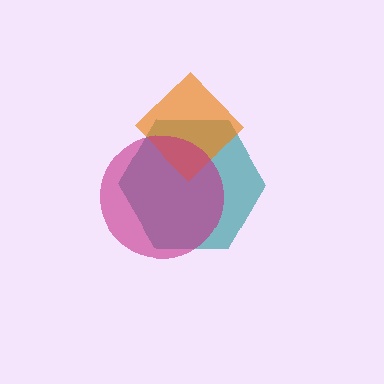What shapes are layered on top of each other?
The layered shapes are: a teal hexagon, an orange diamond, a magenta circle.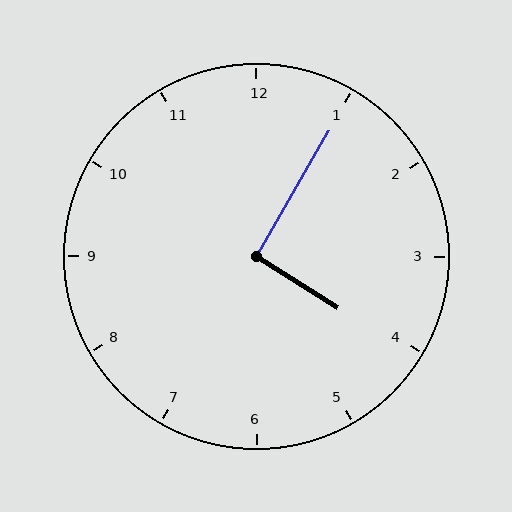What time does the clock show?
4:05.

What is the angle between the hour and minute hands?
Approximately 92 degrees.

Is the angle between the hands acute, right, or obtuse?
It is right.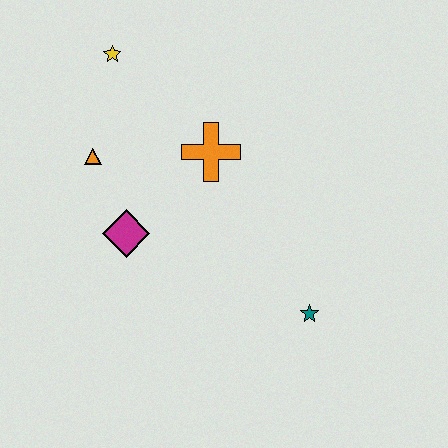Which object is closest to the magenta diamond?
The orange triangle is closest to the magenta diamond.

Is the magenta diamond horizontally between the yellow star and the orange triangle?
No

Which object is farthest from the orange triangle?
The teal star is farthest from the orange triangle.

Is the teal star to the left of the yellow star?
No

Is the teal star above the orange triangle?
No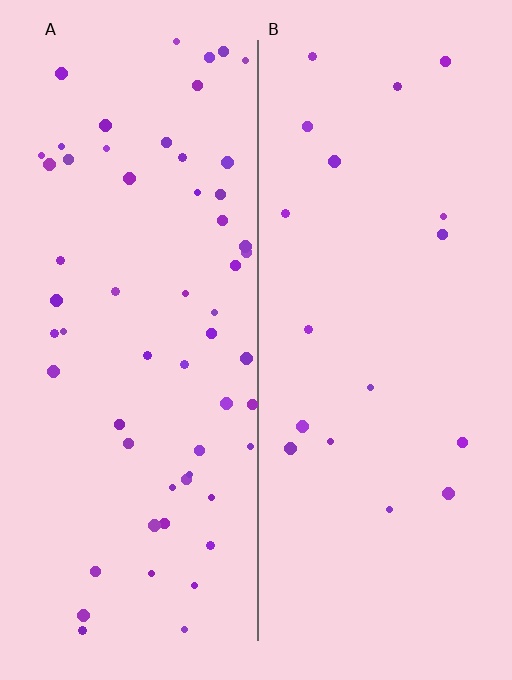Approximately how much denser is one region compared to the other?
Approximately 3.3× — region A over region B.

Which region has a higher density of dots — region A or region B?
A (the left).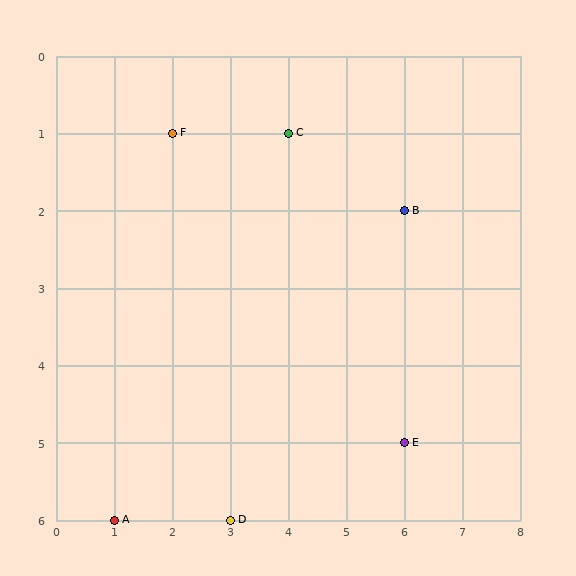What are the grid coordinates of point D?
Point D is at grid coordinates (3, 6).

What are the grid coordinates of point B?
Point B is at grid coordinates (6, 2).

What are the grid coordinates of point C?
Point C is at grid coordinates (4, 1).